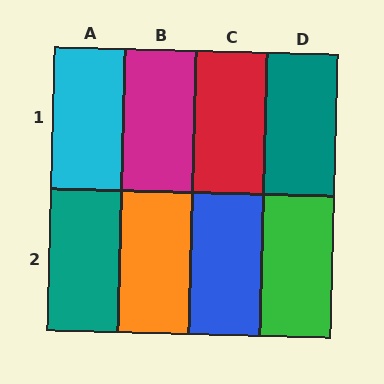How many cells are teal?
2 cells are teal.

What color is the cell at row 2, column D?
Green.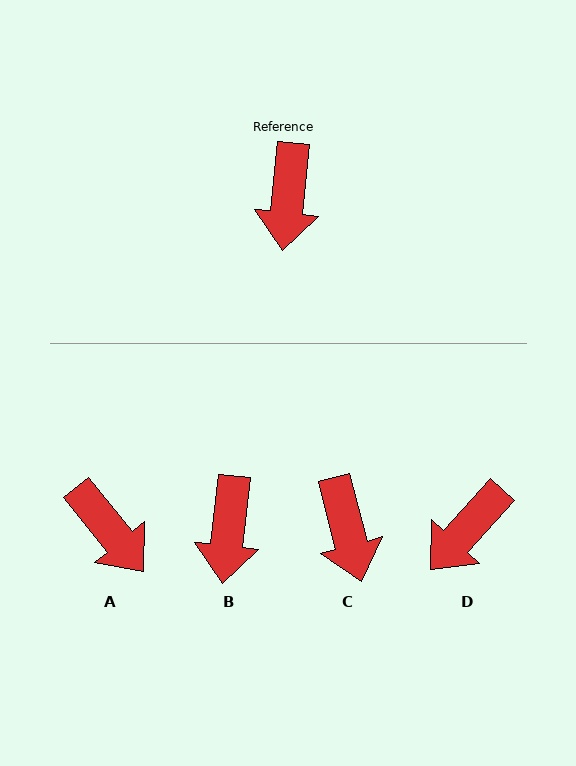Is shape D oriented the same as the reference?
No, it is off by about 36 degrees.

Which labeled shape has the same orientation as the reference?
B.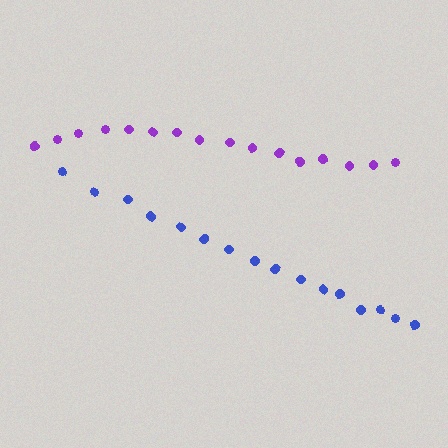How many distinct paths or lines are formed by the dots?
There are 2 distinct paths.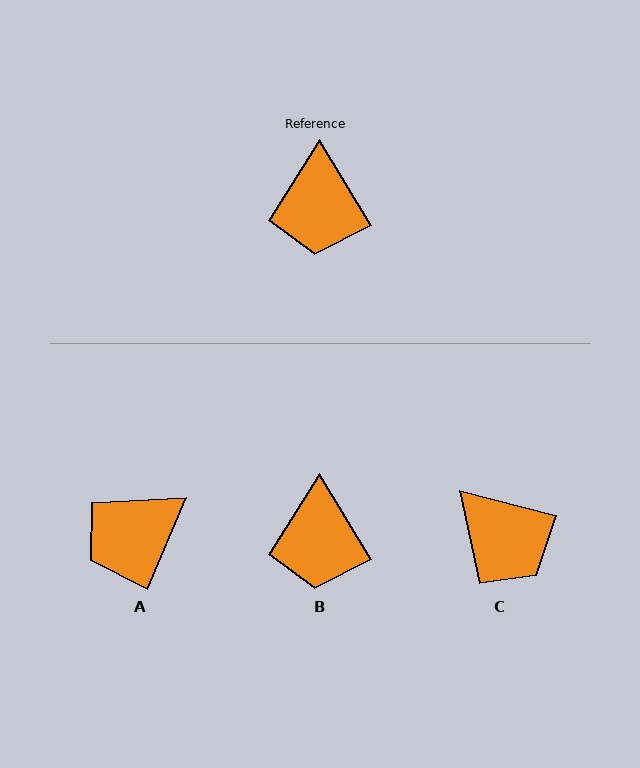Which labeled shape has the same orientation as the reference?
B.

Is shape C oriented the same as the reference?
No, it is off by about 44 degrees.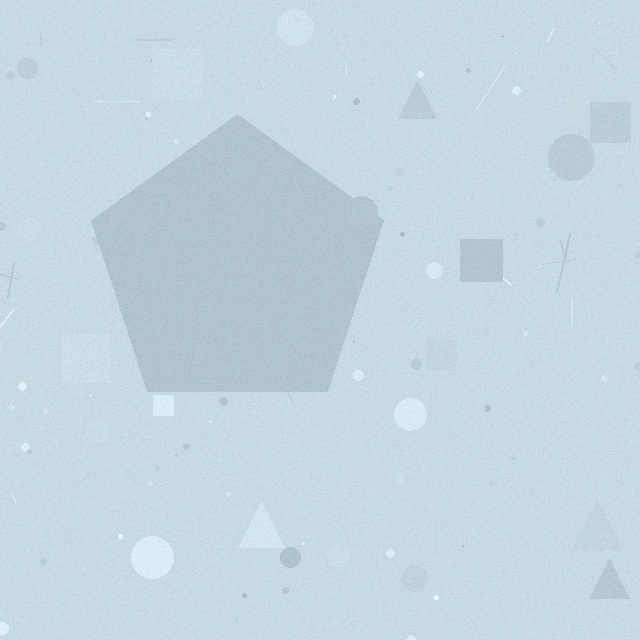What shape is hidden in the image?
A pentagon is hidden in the image.